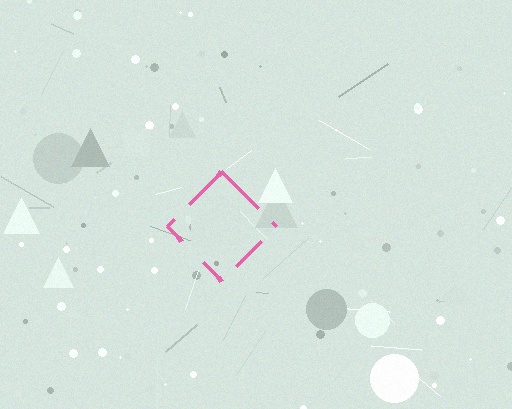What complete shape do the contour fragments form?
The contour fragments form a diamond.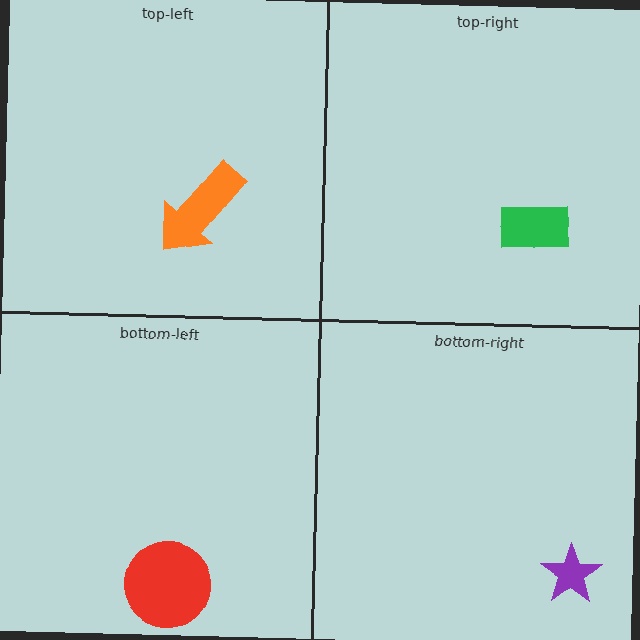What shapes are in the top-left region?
The orange arrow.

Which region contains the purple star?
The bottom-right region.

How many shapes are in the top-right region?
1.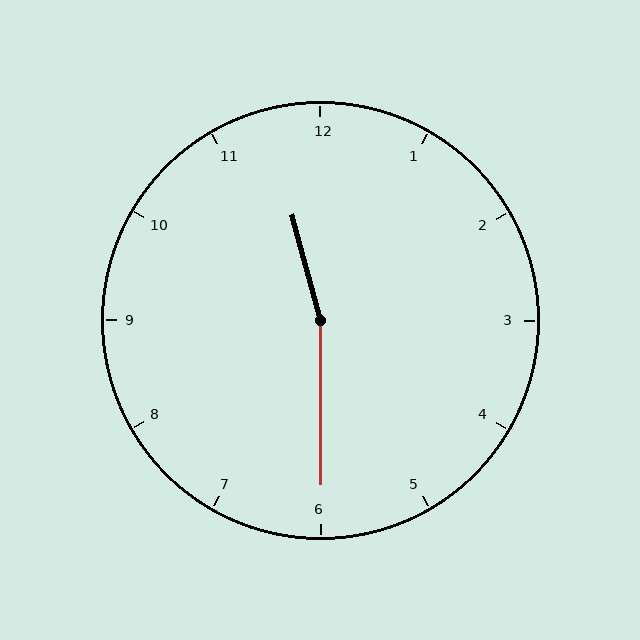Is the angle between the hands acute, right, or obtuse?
It is obtuse.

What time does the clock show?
11:30.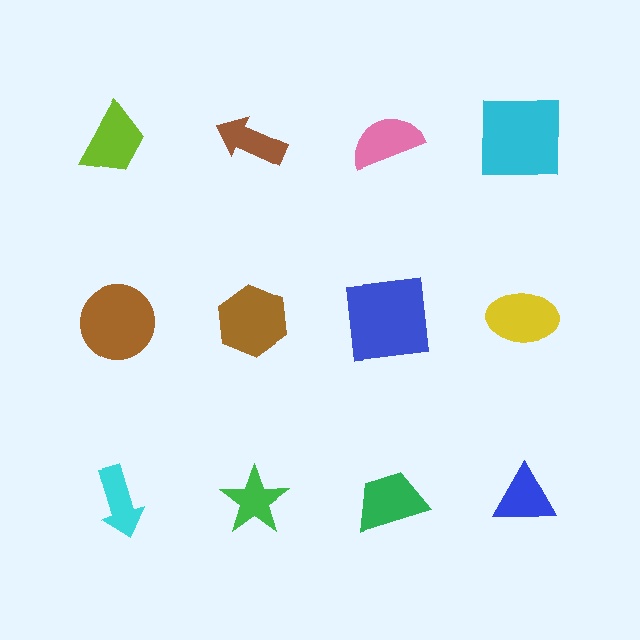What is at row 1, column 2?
A brown arrow.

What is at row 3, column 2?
A green star.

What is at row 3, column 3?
A green trapezoid.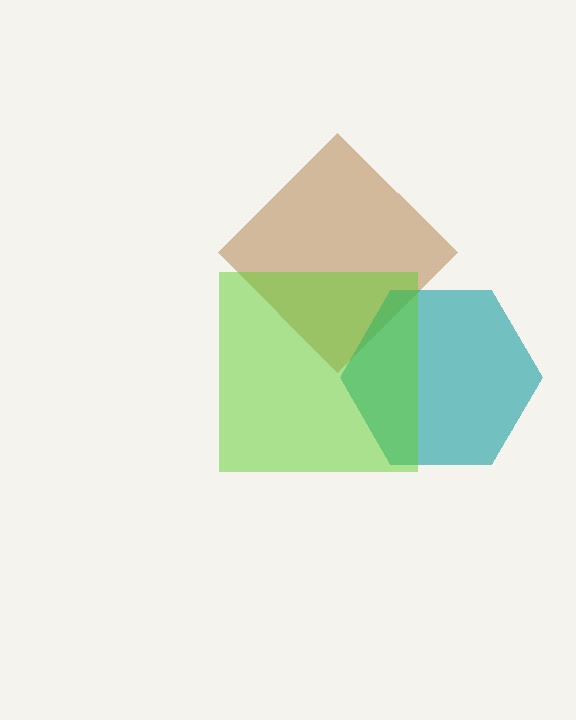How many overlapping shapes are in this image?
There are 3 overlapping shapes in the image.